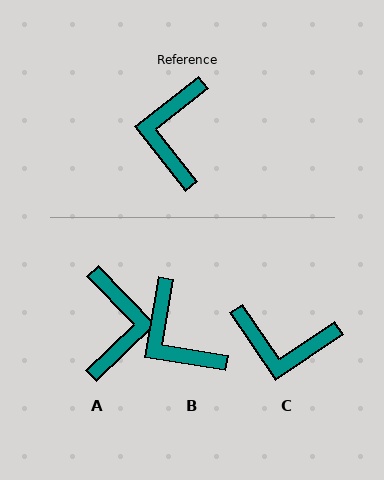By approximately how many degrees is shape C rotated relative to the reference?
Approximately 86 degrees counter-clockwise.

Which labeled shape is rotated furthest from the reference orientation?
A, about 174 degrees away.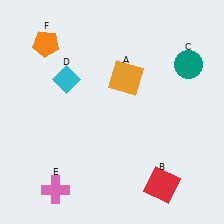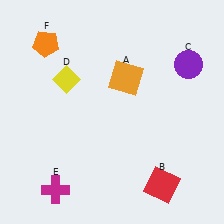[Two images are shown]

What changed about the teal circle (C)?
In Image 1, C is teal. In Image 2, it changed to purple.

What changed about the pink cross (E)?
In Image 1, E is pink. In Image 2, it changed to magenta.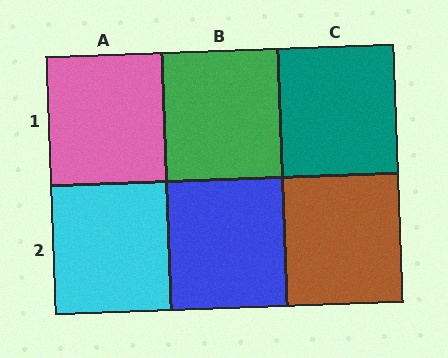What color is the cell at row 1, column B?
Green.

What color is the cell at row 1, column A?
Pink.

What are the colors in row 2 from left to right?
Cyan, blue, brown.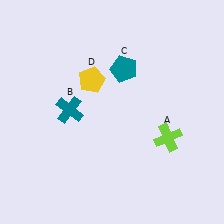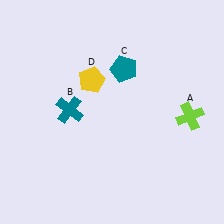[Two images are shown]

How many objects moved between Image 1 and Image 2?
1 object moved between the two images.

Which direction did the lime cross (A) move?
The lime cross (A) moved right.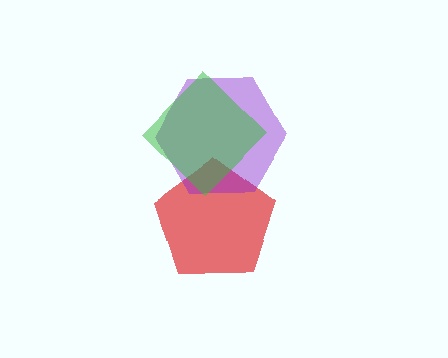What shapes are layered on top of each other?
The layered shapes are: a red pentagon, a purple hexagon, a green diamond.